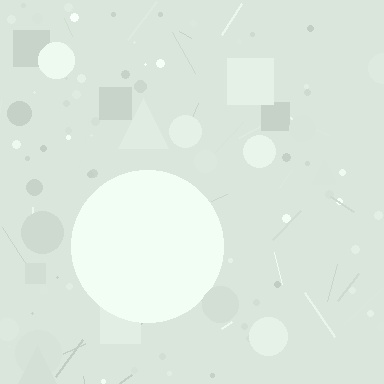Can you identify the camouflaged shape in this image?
The camouflaged shape is a circle.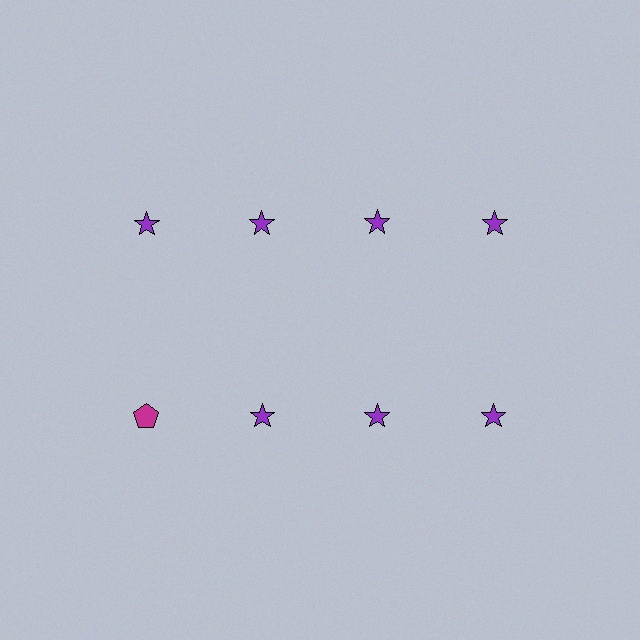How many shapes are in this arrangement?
There are 8 shapes arranged in a grid pattern.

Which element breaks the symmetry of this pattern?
The magenta pentagon in the second row, leftmost column breaks the symmetry. All other shapes are purple stars.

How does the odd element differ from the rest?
It differs in both color (magenta instead of purple) and shape (pentagon instead of star).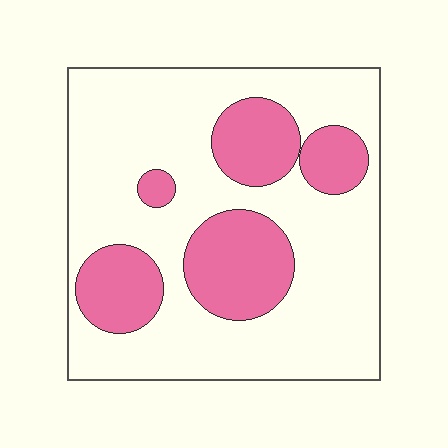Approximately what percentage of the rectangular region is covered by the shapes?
Approximately 30%.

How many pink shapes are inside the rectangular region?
5.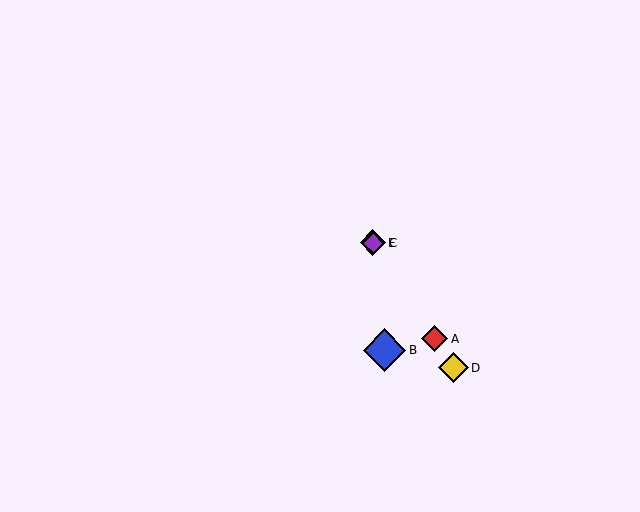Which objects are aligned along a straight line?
Objects A, C, D, E are aligned along a straight line.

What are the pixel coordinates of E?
Object E is at (373, 243).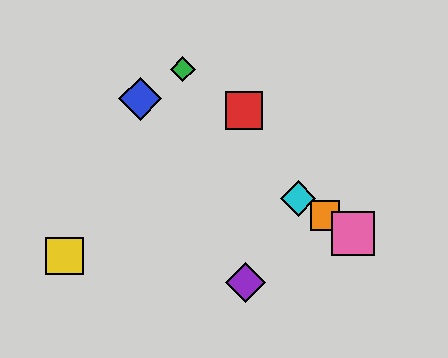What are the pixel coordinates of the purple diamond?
The purple diamond is at (245, 282).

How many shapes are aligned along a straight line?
4 shapes (the blue diamond, the orange square, the cyan diamond, the pink square) are aligned along a straight line.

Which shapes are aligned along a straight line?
The blue diamond, the orange square, the cyan diamond, the pink square are aligned along a straight line.